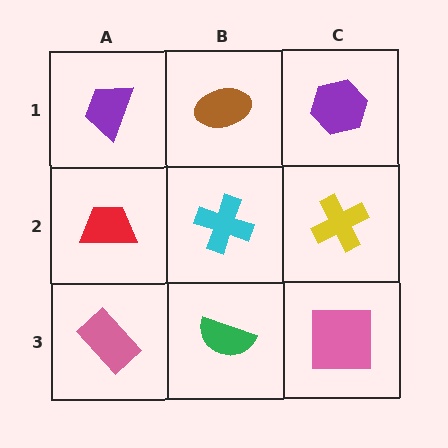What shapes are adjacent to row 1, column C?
A yellow cross (row 2, column C), a brown ellipse (row 1, column B).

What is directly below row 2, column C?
A pink square.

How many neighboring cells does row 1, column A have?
2.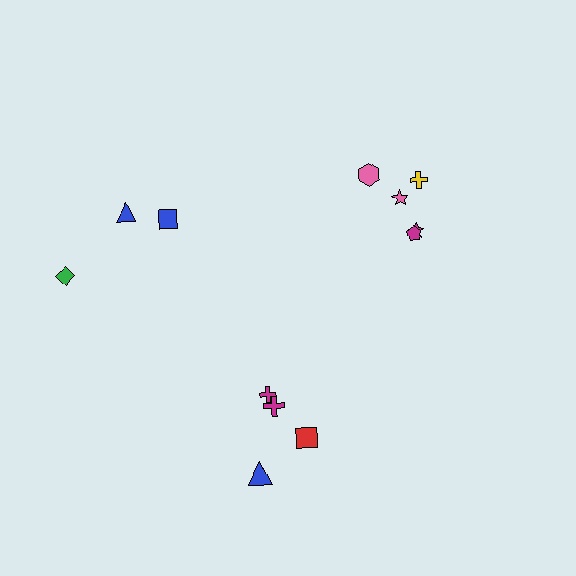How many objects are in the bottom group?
There are 4 objects.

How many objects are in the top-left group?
There are 3 objects.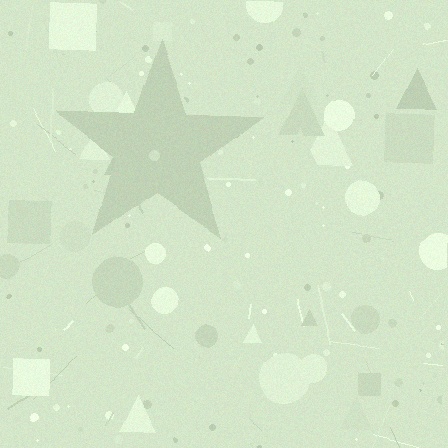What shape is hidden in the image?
A star is hidden in the image.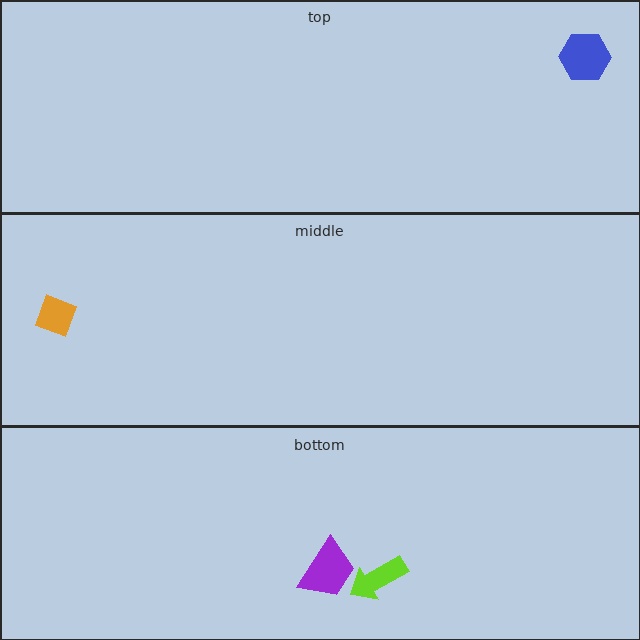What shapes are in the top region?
The blue hexagon.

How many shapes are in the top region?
1.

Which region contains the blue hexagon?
The top region.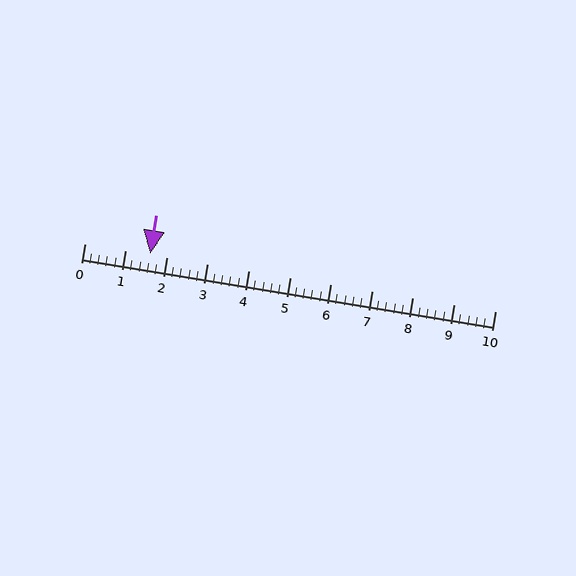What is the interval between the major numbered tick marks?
The major tick marks are spaced 1 units apart.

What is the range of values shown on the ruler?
The ruler shows values from 0 to 10.